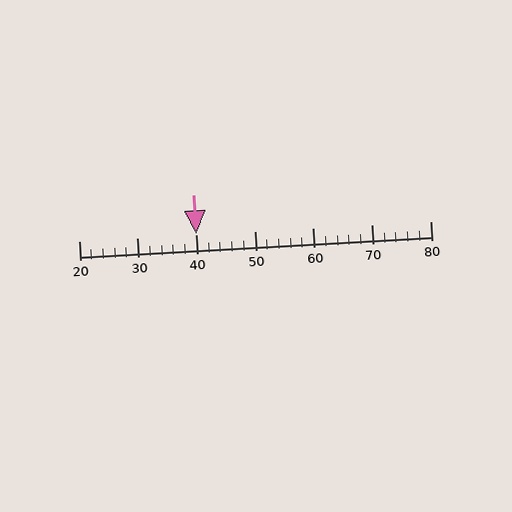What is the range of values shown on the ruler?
The ruler shows values from 20 to 80.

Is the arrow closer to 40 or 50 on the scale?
The arrow is closer to 40.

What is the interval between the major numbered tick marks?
The major tick marks are spaced 10 units apart.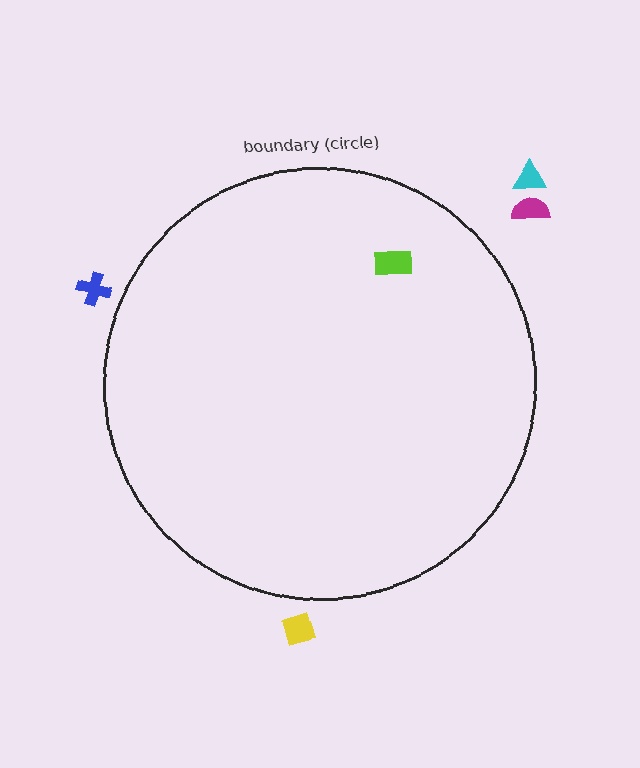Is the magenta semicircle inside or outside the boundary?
Outside.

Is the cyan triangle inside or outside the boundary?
Outside.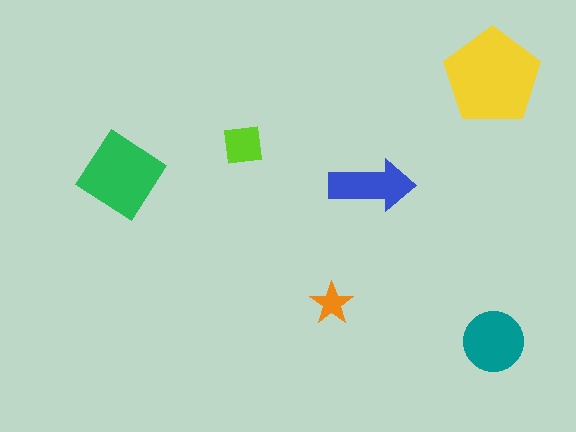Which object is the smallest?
The orange star.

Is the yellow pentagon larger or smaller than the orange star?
Larger.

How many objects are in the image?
There are 6 objects in the image.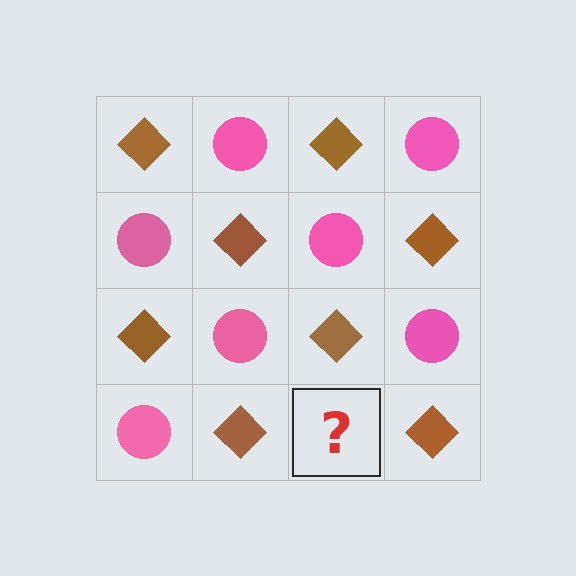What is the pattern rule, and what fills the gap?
The rule is that it alternates brown diamond and pink circle in a checkerboard pattern. The gap should be filled with a pink circle.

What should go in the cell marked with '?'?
The missing cell should contain a pink circle.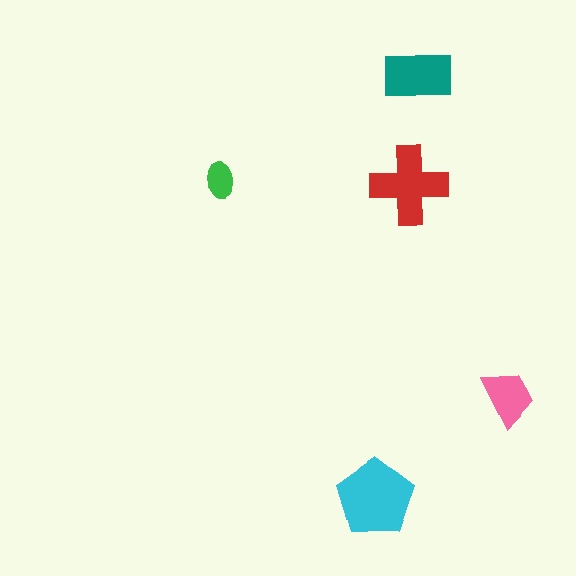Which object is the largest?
The cyan pentagon.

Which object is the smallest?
The green ellipse.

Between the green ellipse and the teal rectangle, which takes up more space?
The teal rectangle.